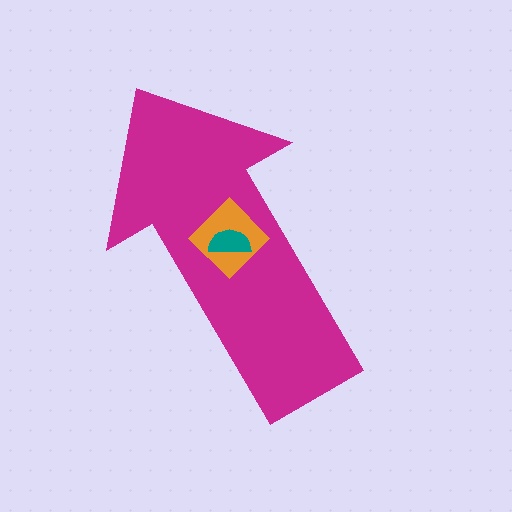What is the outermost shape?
The magenta arrow.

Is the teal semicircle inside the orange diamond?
Yes.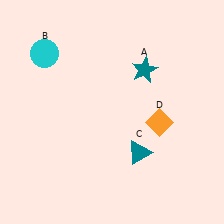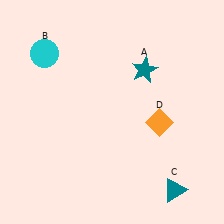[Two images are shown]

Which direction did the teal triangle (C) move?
The teal triangle (C) moved down.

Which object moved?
The teal triangle (C) moved down.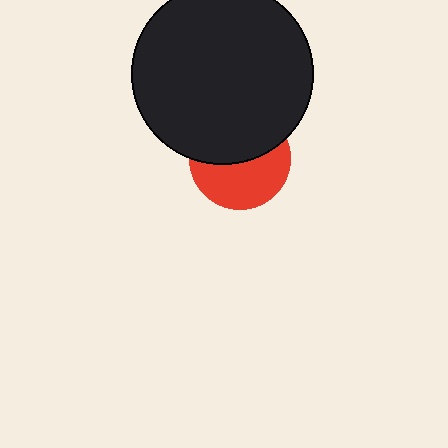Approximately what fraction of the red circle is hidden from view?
Roughly 50% of the red circle is hidden behind the black circle.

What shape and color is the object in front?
The object in front is a black circle.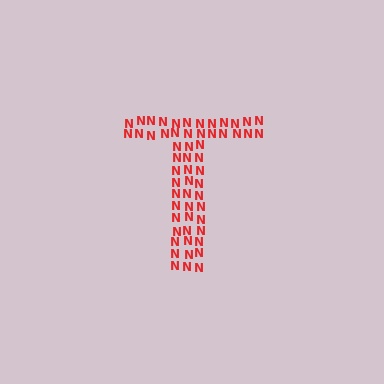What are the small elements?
The small elements are letter N's.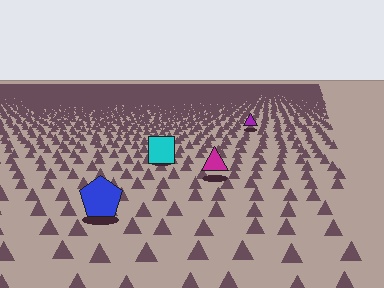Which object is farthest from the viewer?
The purple triangle is farthest from the viewer. It appears smaller and the ground texture around it is denser.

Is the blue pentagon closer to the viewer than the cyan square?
Yes. The blue pentagon is closer — you can tell from the texture gradient: the ground texture is coarser near it.